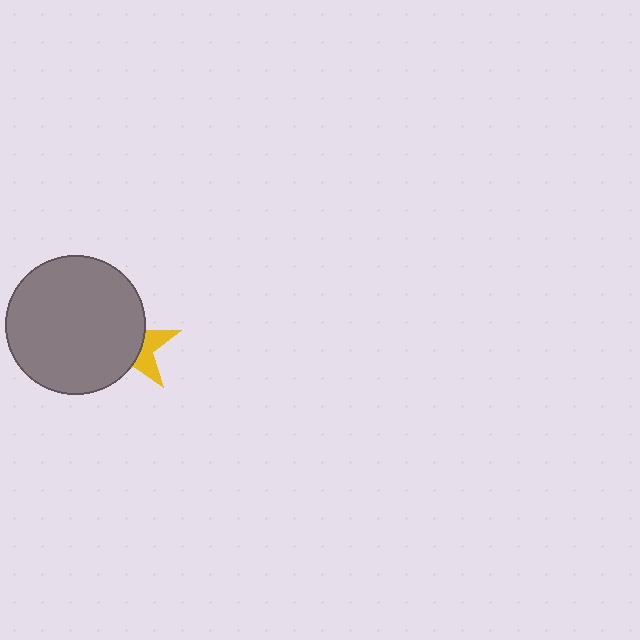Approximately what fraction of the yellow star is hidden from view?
Roughly 65% of the yellow star is hidden behind the gray circle.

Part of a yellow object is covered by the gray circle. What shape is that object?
It is a star.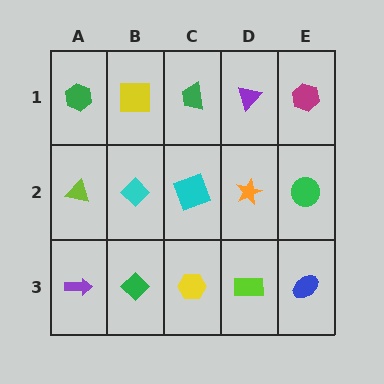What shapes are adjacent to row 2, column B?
A yellow square (row 1, column B), a green diamond (row 3, column B), a lime triangle (row 2, column A), a cyan square (row 2, column C).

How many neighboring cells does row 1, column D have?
3.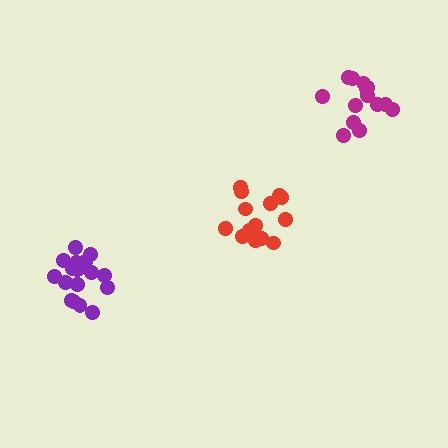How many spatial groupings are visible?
There are 3 spatial groupings.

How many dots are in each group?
Group 1: 17 dots, Group 2: 14 dots, Group 3: 14 dots (45 total).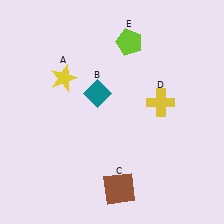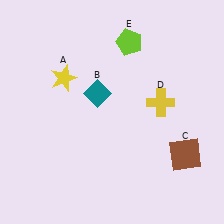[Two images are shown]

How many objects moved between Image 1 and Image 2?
1 object moved between the two images.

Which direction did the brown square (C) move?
The brown square (C) moved right.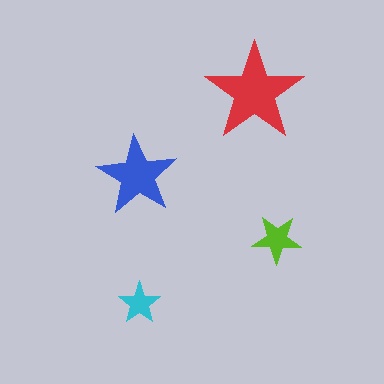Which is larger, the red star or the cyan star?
The red one.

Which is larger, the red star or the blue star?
The red one.